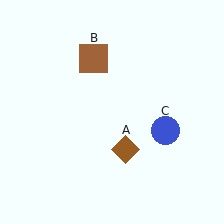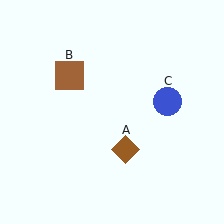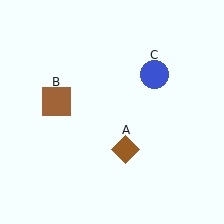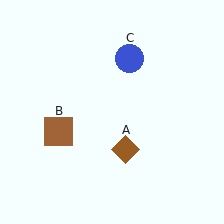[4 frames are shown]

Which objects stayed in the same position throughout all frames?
Brown diamond (object A) remained stationary.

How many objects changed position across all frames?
2 objects changed position: brown square (object B), blue circle (object C).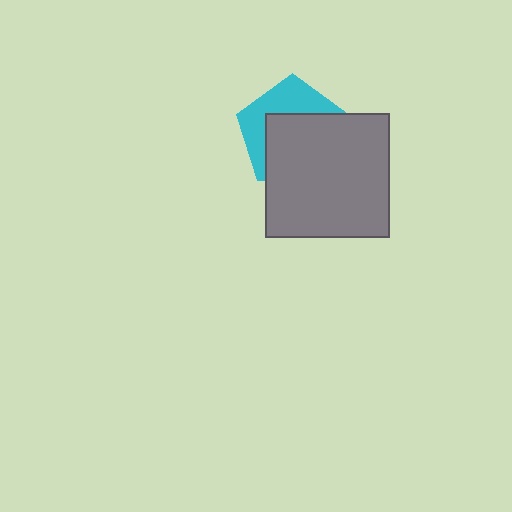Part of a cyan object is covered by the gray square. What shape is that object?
It is a pentagon.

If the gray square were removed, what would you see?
You would see the complete cyan pentagon.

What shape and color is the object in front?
The object in front is a gray square.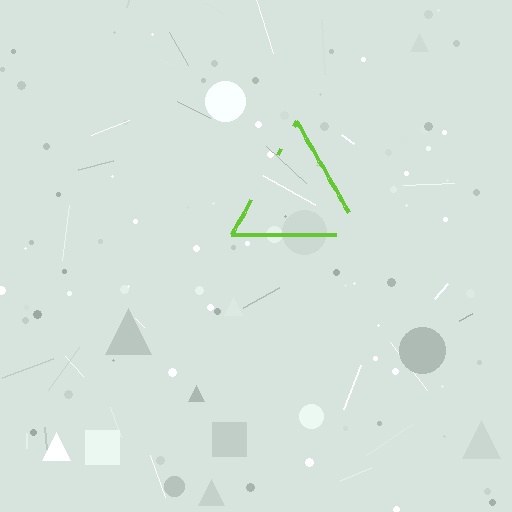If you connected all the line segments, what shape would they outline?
They would outline a triangle.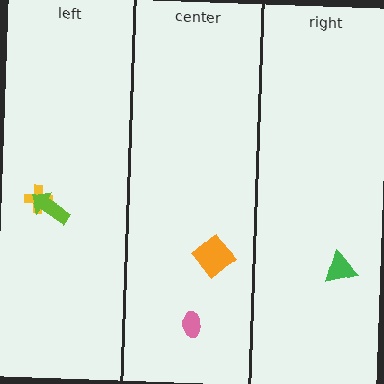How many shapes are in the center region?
2.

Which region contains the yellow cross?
The left region.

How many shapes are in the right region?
1.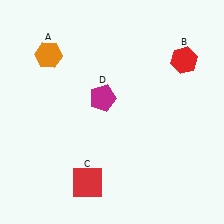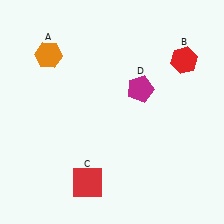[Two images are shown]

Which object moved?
The magenta pentagon (D) moved right.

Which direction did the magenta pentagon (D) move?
The magenta pentagon (D) moved right.